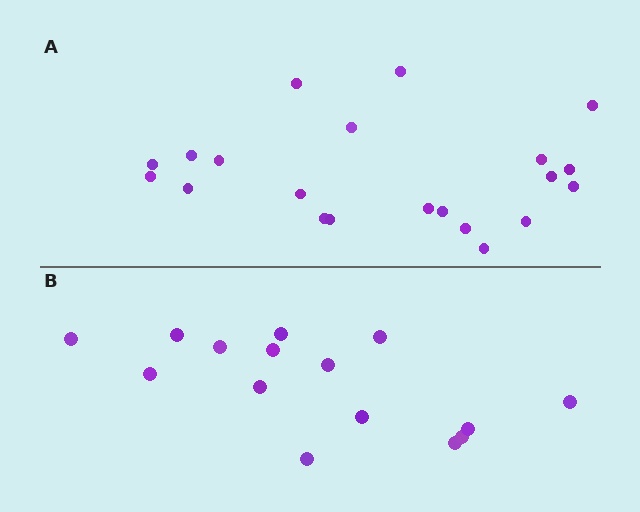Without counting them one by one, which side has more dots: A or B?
Region A (the top region) has more dots.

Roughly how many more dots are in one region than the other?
Region A has about 6 more dots than region B.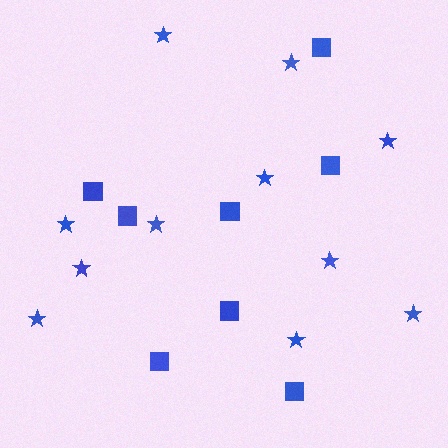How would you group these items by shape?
There are 2 groups: one group of squares (8) and one group of stars (11).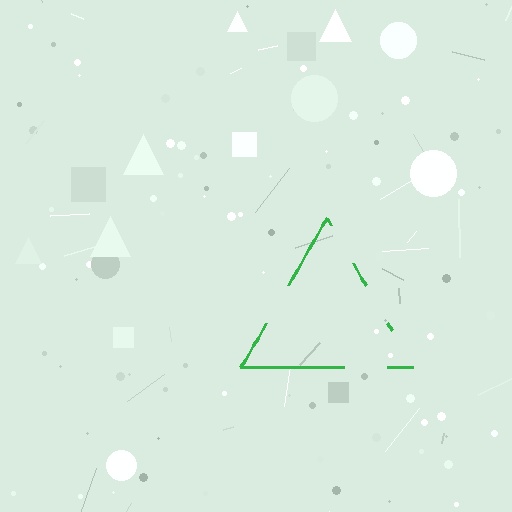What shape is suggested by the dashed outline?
The dashed outline suggests a triangle.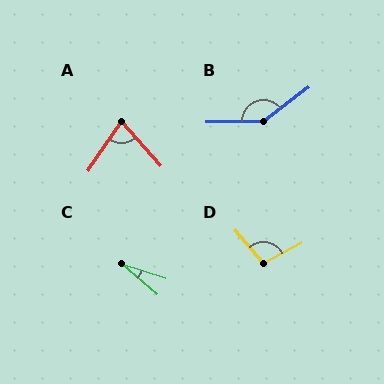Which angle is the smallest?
C, at approximately 22 degrees.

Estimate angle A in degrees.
Approximately 76 degrees.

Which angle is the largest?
B, at approximately 143 degrees.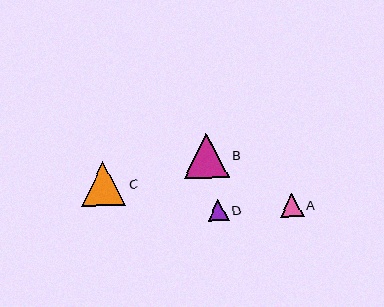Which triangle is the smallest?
Triangle D is the smallest with a size of approximately 21 pixels.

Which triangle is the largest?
Triangle B is the largest with a size of approximately 45 pixels.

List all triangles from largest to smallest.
From largest to smallest: B, C, A, D.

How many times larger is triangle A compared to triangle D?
Triangle A is approximately 1.1 times the size of triangle D.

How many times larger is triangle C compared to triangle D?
Triangle C is approximately 2.1 times the size of triangle D.